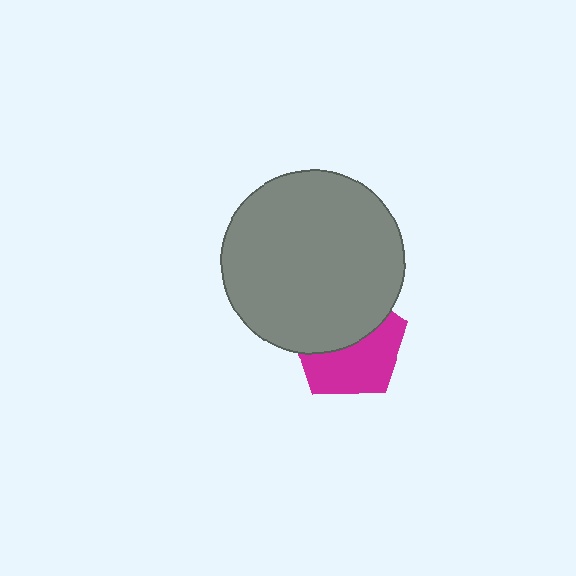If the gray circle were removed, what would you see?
You would see the complete magenta pentagon.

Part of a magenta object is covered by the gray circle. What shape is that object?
It is a pentagon.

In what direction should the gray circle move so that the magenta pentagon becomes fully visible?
The gray circle should move up. That is the shortest direction to clear the overlap and leave the magenta pentagon fully visible.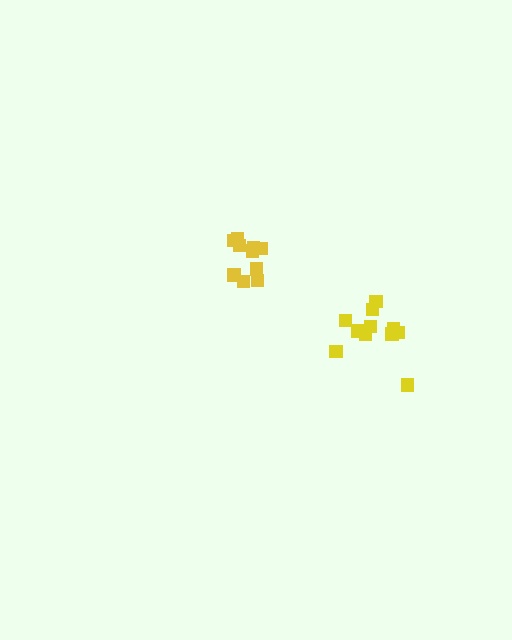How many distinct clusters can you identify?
There are 2 distinct clusters.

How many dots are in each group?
Group 1: 11 dots, Group 2: 10 dots (21 total).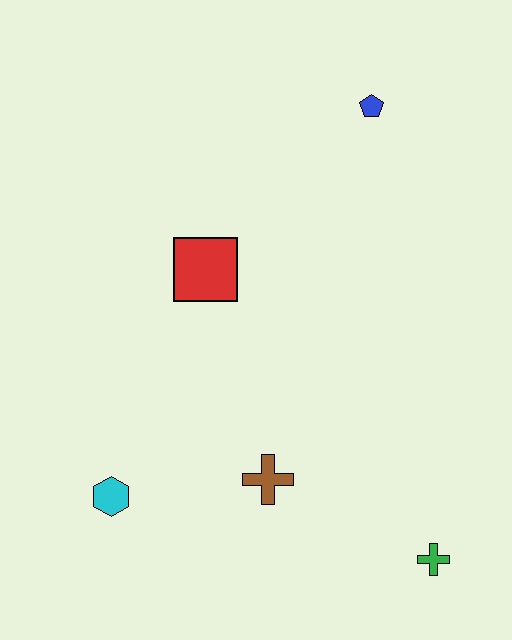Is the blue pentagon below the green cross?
No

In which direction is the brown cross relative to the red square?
The brown cross is below the red square.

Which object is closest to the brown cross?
The cyan hexagon is closest to the brown cross.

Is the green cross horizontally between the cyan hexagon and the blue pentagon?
No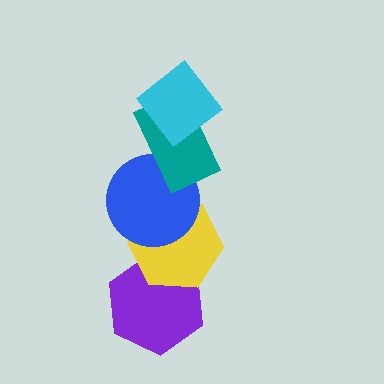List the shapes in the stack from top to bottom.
From top to bottom: the cyan diamond, the teal rectangle, the blue circle, the yellow hexagon, the purple hexagon.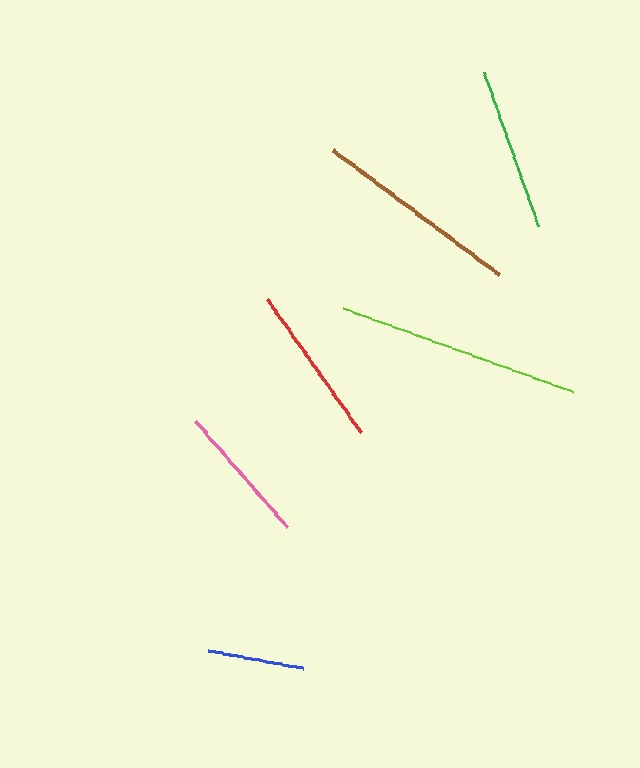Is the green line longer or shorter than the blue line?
The green line is longer than the blue line.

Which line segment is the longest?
The lime line is the longest at approximately 244 pixels.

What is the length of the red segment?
The red segment is approximately 162 pixels long.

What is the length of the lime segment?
The lime segment is approximately 244 pixels long.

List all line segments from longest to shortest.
From longest to shortest: lime, brown, green, red, pink, blue.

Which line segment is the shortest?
The blue line is the shortest at approximately 97 pixels.